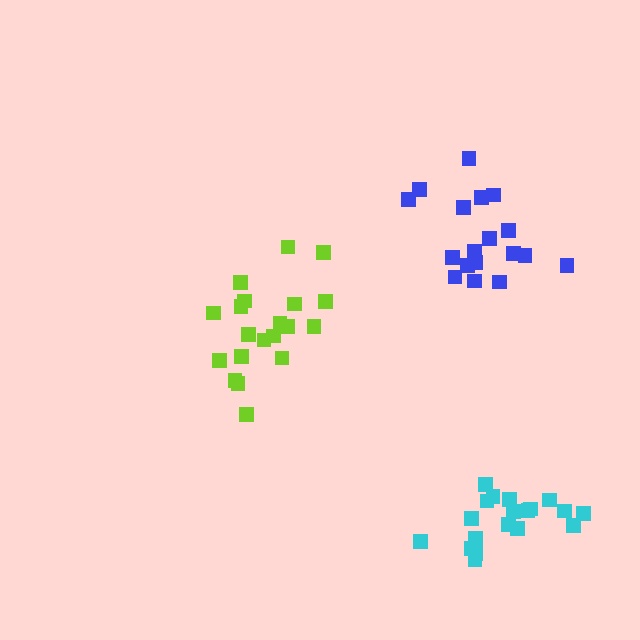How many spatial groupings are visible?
There are 3 spatial groupings.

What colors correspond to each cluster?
The clusters are colored: lime, cyan, blue.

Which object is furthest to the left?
The lime cluster is leftmost.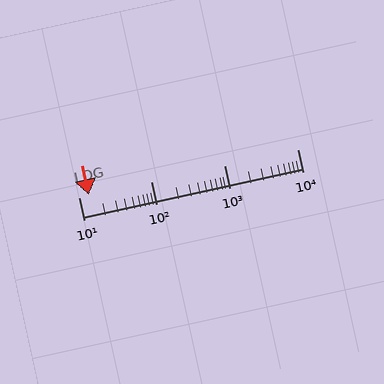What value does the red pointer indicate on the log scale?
The pointer indicates approximately 14.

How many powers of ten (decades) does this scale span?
The scale spans 3 decades, from 10 to 10000.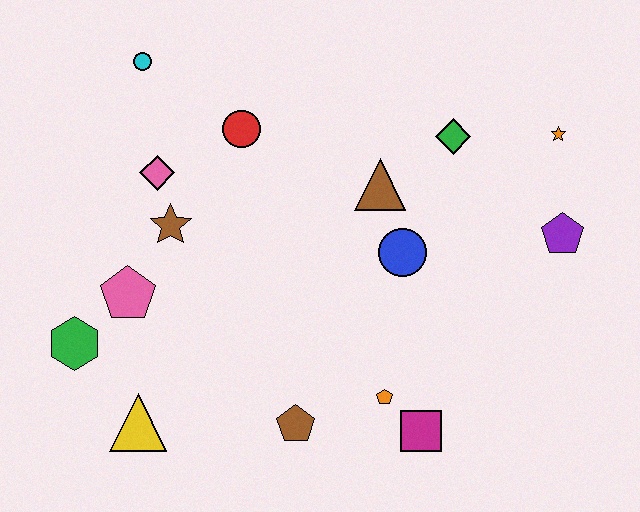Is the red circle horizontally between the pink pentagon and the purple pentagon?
Yes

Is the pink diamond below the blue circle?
No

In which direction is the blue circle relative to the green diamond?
The blue circle is below the green diamond.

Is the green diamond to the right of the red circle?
Yes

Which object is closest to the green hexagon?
The pink pentagon is closest to the green hexagon.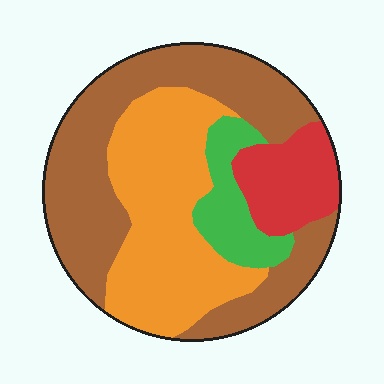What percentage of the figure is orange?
Orange takes up about one third (1/3) of the figure.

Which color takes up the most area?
Brown, at roughly 45%.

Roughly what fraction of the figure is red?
Red covers 13% of the figure.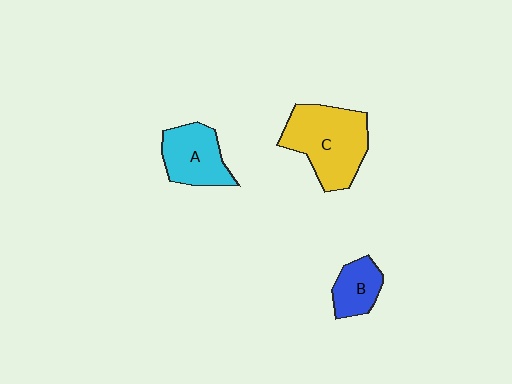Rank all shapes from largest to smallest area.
From largest to smallest: C (yellow), A (cyan), B (blue).